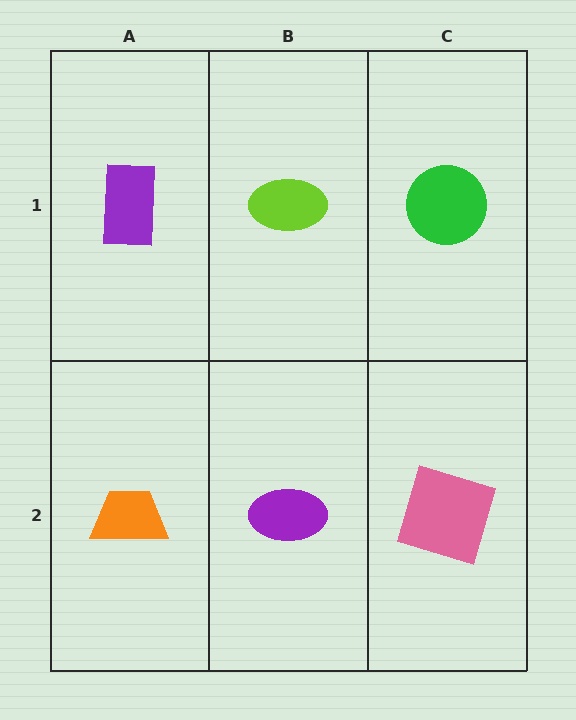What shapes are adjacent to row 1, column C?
A pink square (row 2, column C), a lime ellipse (row 1, column B).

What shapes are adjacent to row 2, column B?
A lime ellipse (row 1, column B), an orange trapezoid (row 2, column A), a pink square (row 2, column C).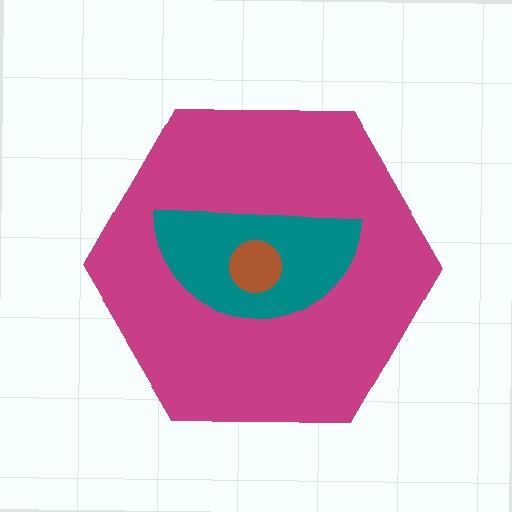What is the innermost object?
The brown circle.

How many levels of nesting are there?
3.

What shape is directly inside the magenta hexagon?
The teal semicircle.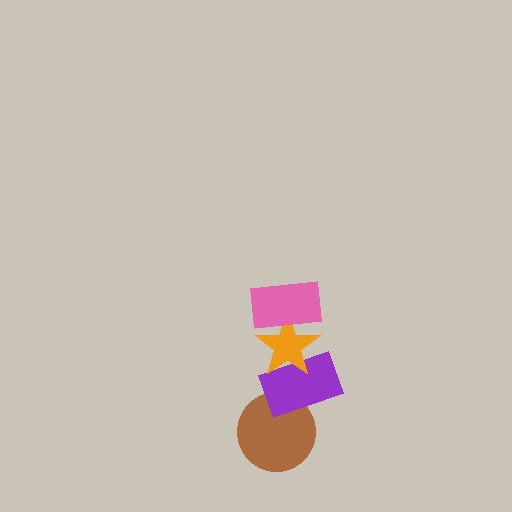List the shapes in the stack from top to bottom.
From top to bottom: the pink rectangle, the orange star, the purple rectangle, the brown circle.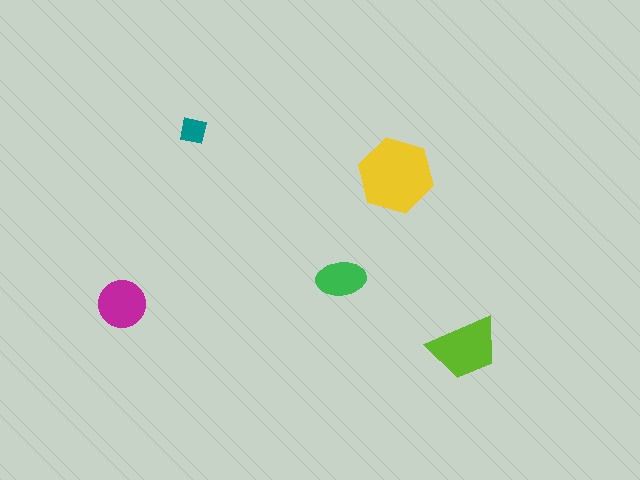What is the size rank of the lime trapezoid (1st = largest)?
2nd.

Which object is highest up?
The teal square is topmost.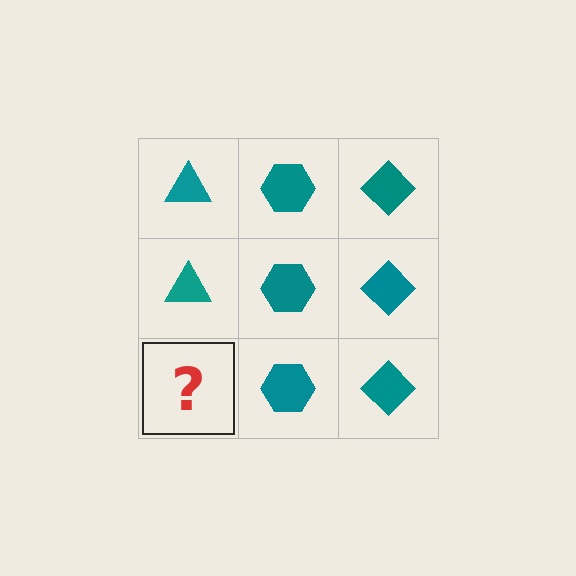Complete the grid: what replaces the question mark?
The question mark should be replaced with a teal triangle.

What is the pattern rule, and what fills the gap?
The rule is that each column has a consistent shape. The gap should be filled with a teal triangle.